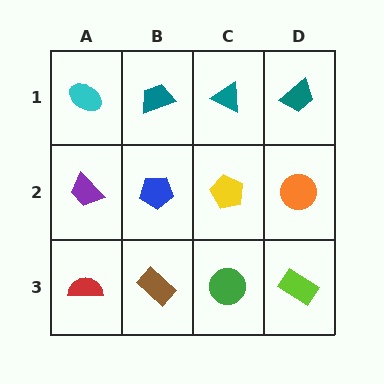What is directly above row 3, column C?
A yellow pentagon.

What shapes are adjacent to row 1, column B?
A blue pentagon (row 2, column B), a cyan ellipse (row 1, column A), a teal triangle (row 1, column C).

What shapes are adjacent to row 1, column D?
An orange circle (row 2, column D), a teal triangle (row 1, column C).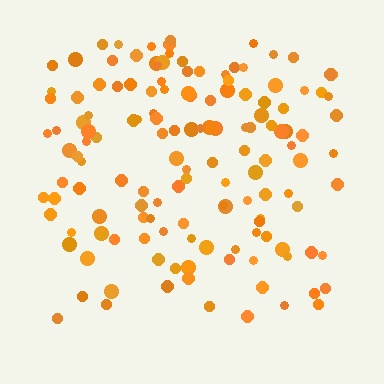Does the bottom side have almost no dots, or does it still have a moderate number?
Still a moderate number, just noticeably fewer than the top.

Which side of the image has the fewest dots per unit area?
The bottom.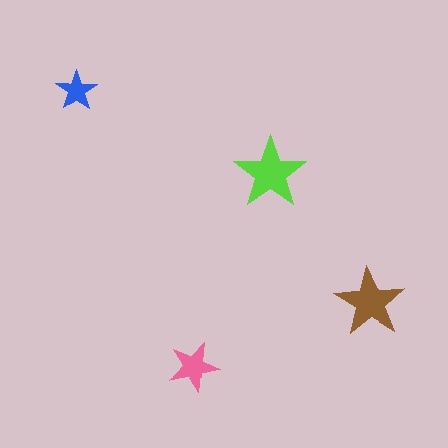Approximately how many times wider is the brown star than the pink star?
About 1.5 times wider.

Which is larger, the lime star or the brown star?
The lime one.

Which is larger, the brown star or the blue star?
The brown one.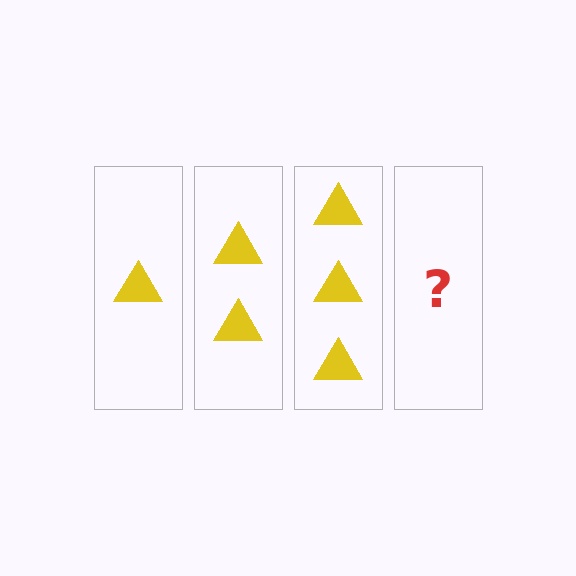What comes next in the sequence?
The next element should be 4 triangles.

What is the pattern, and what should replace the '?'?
The pattern is that each step adds one more triangle. The '?' should be 4 triangles.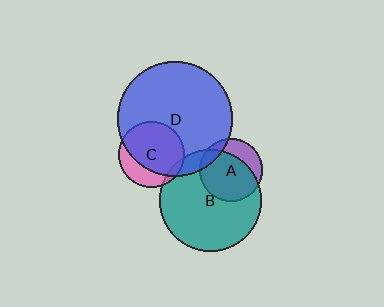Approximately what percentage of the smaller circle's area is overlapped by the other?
Approximately 70%.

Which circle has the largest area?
Circle D (blue).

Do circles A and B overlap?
Yes.